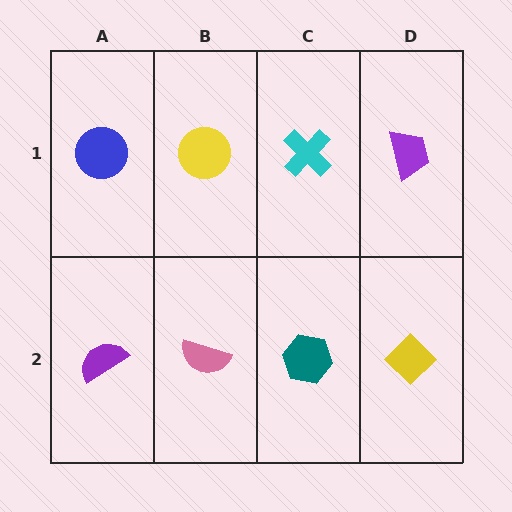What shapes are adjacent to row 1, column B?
A pink semicircle (row 2, column B), a blue circle (row 1, column A), a cyan cross (row 1, column C).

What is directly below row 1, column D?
A yellow diamond.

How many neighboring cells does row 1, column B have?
3.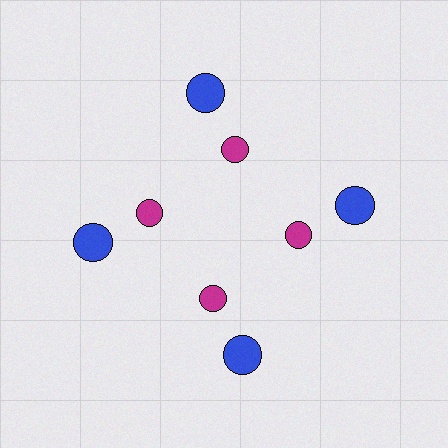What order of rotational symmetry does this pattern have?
This pattern has 4-fold rotational symmetry.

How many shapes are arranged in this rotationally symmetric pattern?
There are 8 shapes, arranged in 4 groups of 2.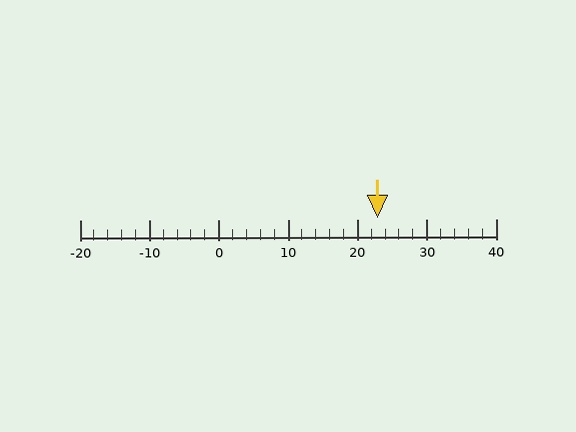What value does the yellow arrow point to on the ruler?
The yellow arrow points to approximately 23.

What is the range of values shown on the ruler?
The ruler shows values from -20 to 40.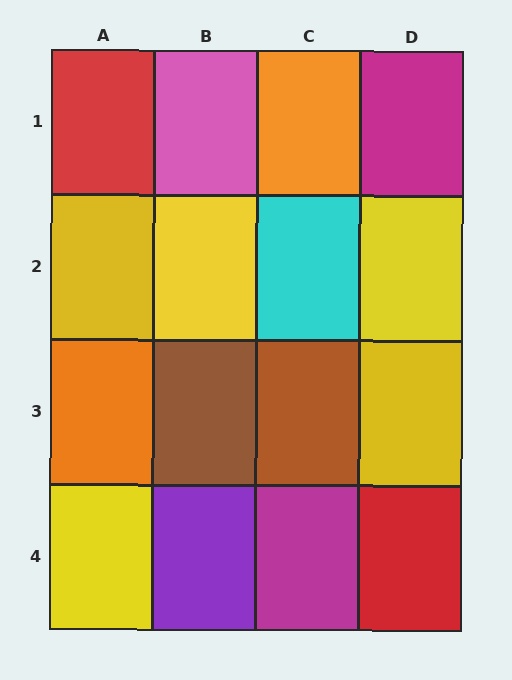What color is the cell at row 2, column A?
Yellow.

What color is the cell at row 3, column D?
Yellow.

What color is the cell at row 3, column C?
Brown.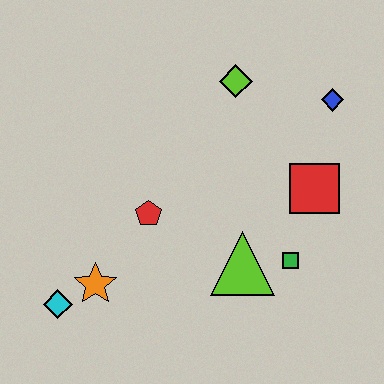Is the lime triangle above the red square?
No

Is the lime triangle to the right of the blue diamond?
No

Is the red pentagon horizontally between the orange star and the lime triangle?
Yes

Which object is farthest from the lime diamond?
The cyan diamond is farthest from the lime diamond.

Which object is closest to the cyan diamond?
The orange star is closest to the cyan diamond.